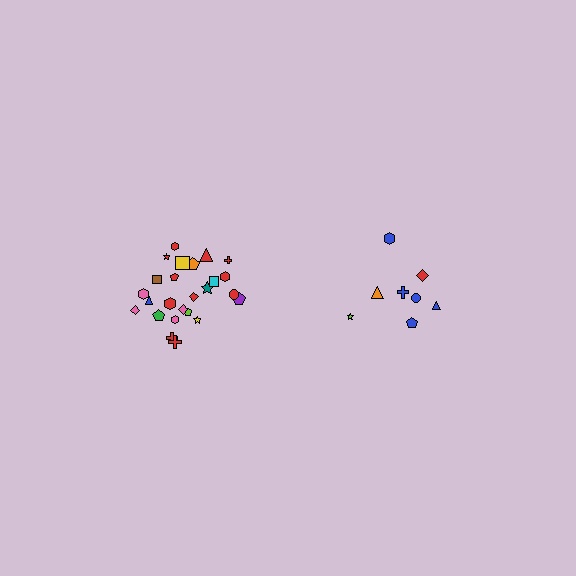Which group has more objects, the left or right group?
The left group.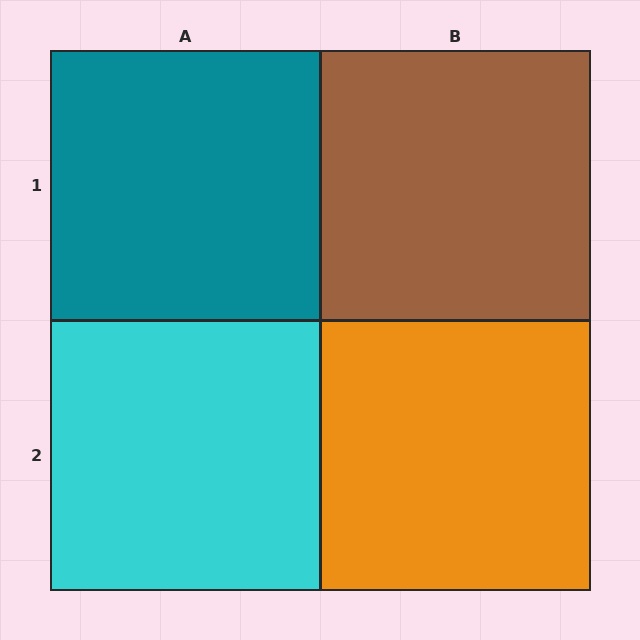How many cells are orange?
1 cell is orange.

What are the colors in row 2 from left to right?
Cyan, orange.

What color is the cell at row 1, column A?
Teal.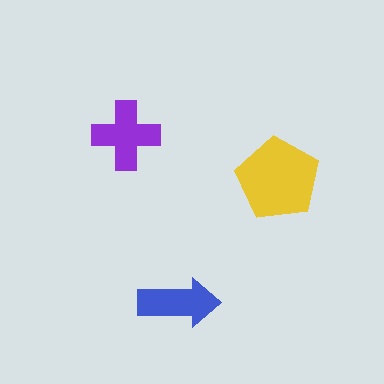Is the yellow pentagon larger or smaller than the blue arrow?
Larger.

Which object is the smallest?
The blue arrow.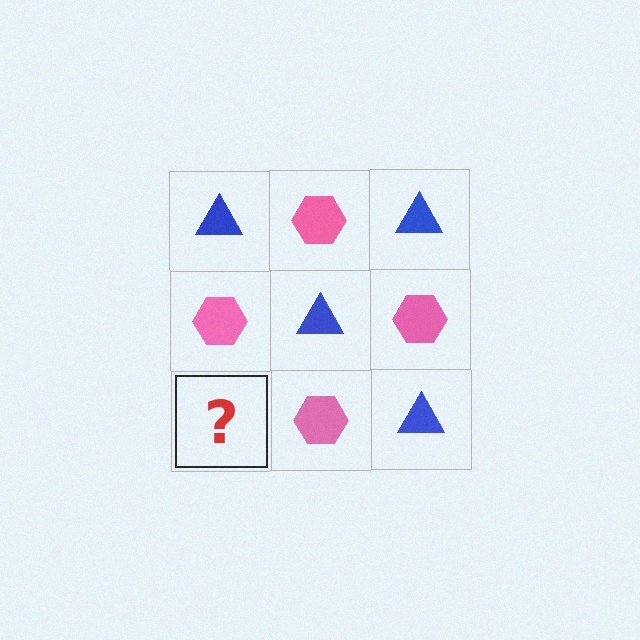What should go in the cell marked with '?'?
The missing cell should contain a blue triangle.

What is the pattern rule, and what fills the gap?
The rule is that it alternates blue triangle and pink hexagon in a checkerboard pattern. The gap should be filled with a blue triangle.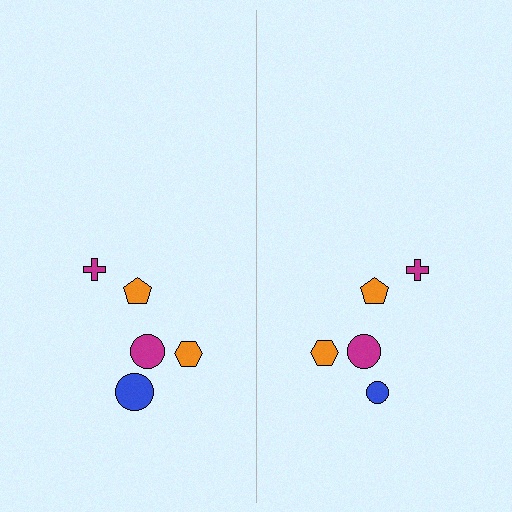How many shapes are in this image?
There are 10 shapes in this image.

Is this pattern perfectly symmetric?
No, the pattern is not perfectly symmetric. The blue circle on the right side has a different size than its mirror counterpart.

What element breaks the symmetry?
The blue circle on the right side has a different size than its mirror counterpart.